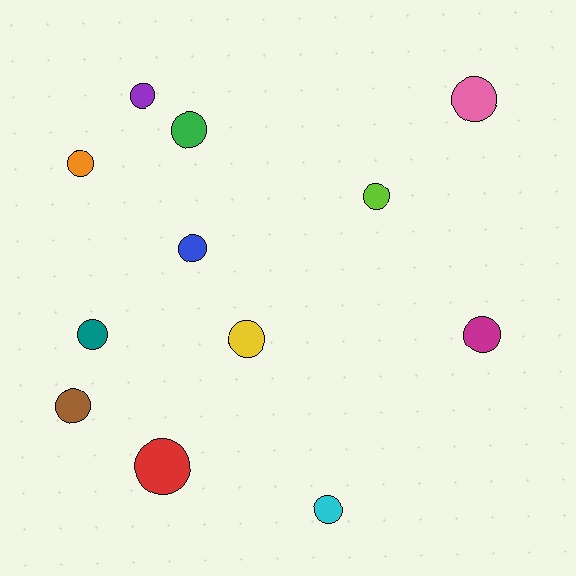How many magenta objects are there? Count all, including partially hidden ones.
There is 1 magenta object.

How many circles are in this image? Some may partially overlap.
There are 12 circles.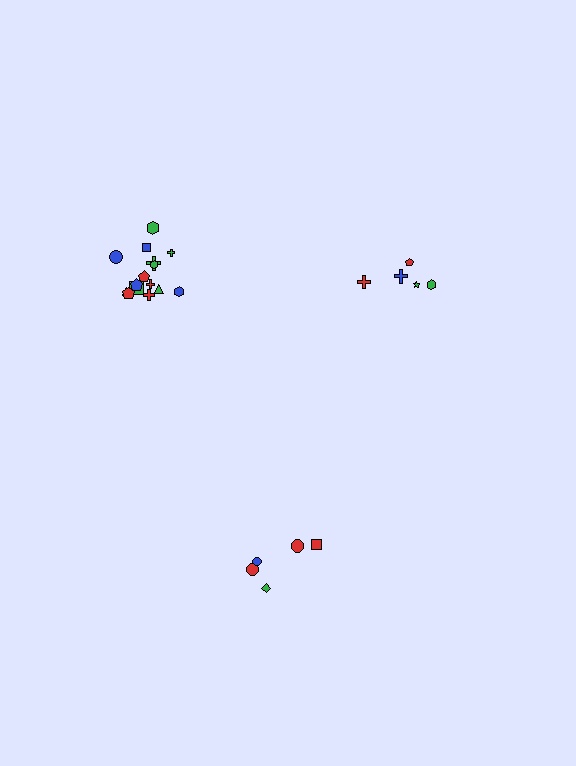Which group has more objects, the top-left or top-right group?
The top-left group.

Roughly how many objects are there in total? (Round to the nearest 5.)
Roughly 25 objects in total.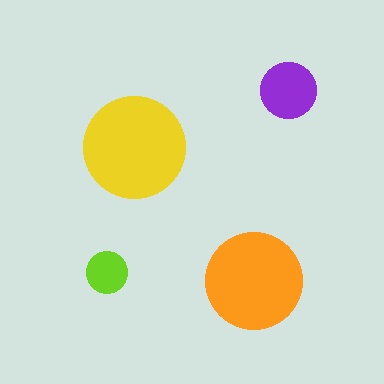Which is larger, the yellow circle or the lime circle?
The yellow one.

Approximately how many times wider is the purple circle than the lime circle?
About 1.5 times wider.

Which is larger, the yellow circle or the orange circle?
The yellow one.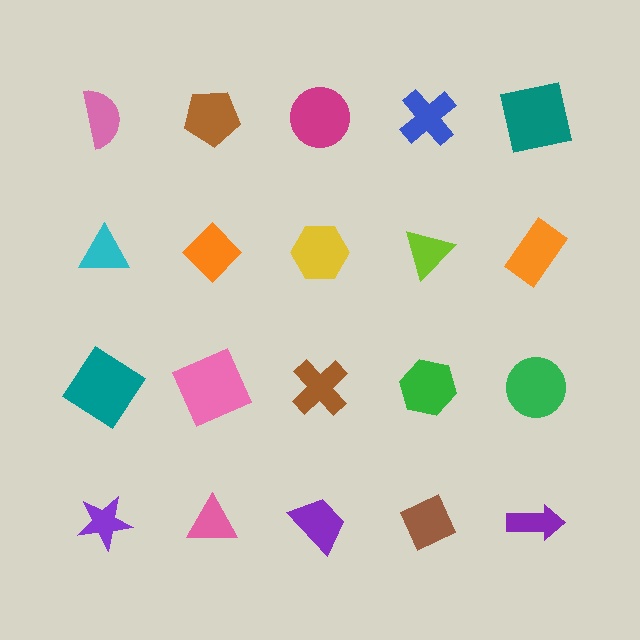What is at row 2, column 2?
An orange diamond.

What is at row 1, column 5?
A teal square.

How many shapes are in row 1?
5 shapes.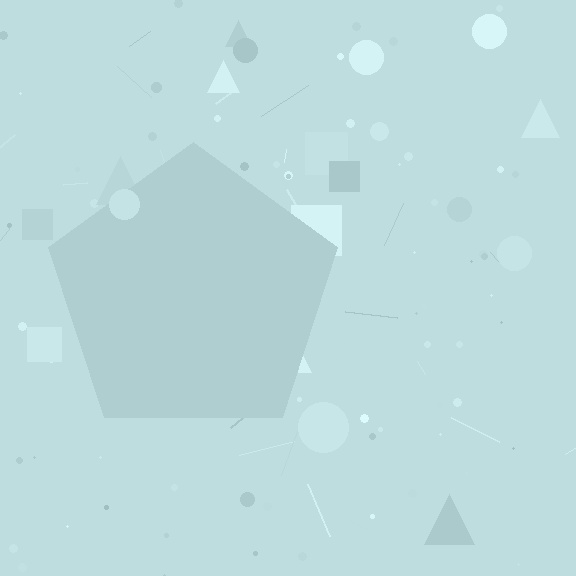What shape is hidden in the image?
A pentagon is hidden in the image.